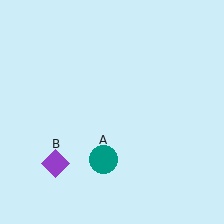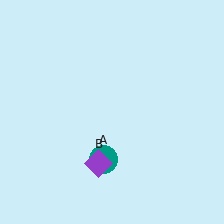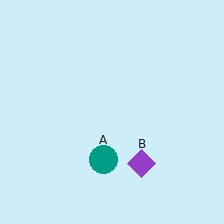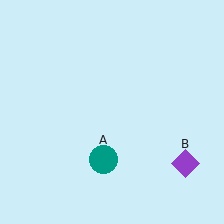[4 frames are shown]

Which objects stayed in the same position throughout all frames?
Teal circle (object A) remained stationary.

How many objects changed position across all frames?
1 object changed position: purple diamond (object B).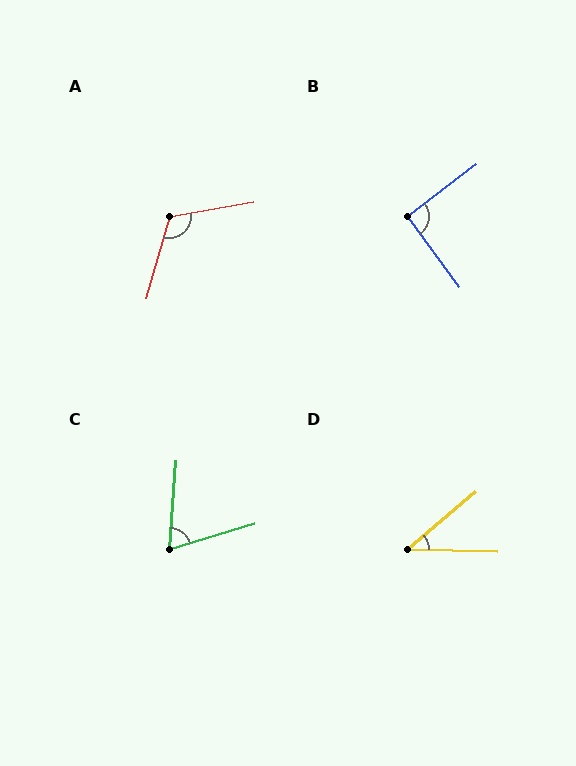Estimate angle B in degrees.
Approximately 91 degrees.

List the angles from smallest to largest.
D (42°), C (69°), B (91°), A (116°).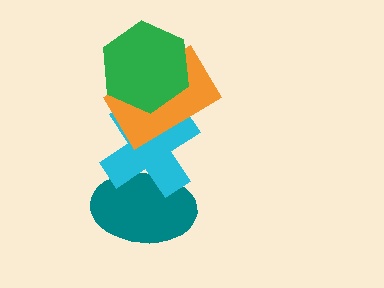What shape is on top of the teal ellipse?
The cyan cross is on top of the teal ellipse.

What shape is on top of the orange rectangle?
The green hexagon is on top of the orange rectangle.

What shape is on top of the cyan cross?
The orange rectangle is on top of the cyan cross.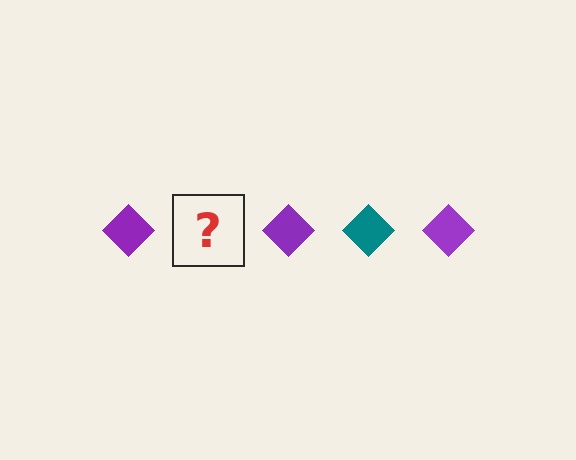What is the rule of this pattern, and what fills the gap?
The rule is that the pattern cycles through purple, teal diamonds. The gap should be filled with a teal diamond.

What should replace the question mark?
The question mark should be replaced with a teal diamond.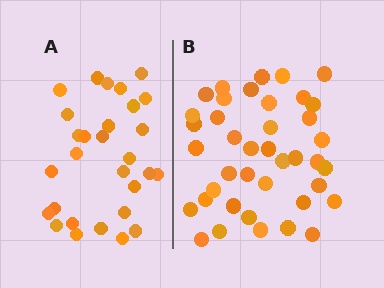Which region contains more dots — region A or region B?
Region B (the right region) has more dots.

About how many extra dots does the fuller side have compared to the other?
Region B has roughly 12 or so more dots than region A.